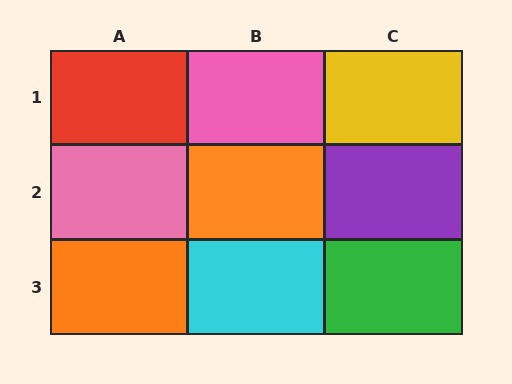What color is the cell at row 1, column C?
Yellow.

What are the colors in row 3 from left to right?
Orange, cyan, green.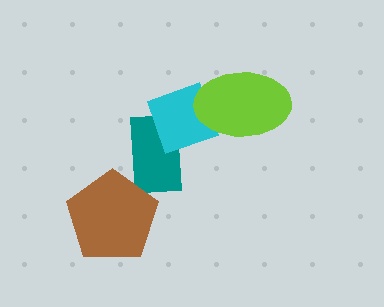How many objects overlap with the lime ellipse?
1 object overlaps with the lime ellipse.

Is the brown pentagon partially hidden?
No, no other shape covers it.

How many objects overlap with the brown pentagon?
1 object overlaps with the brown pentagon.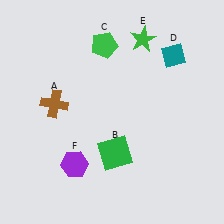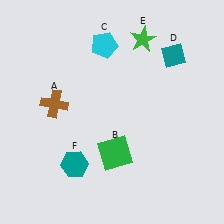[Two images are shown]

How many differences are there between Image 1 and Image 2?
There are 2 differences between the two images.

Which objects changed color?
C changed from green to cyan. F changed from purple to teal.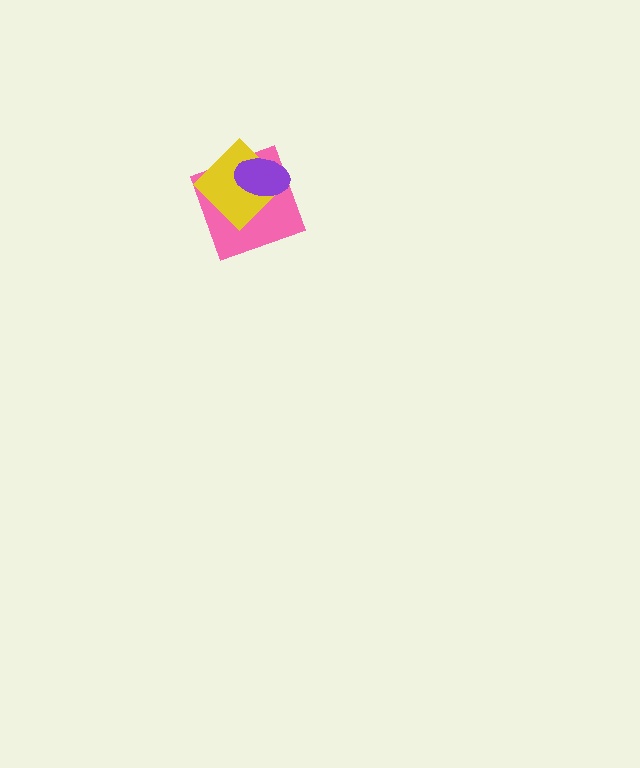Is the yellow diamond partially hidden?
Yes, it is partially covered by another shape.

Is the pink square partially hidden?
Yes, it is partially covered by another shape.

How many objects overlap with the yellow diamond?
2 objects overlap with the yellow diamond.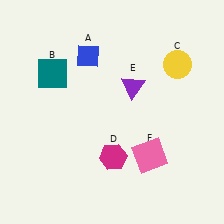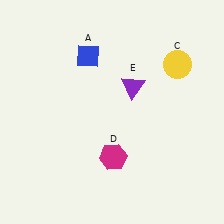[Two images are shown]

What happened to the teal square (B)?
The teal square (B) was removed in Image 2. It was in the top-left area of Image 1.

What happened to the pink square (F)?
The pink square (F) was removed in Image 2. It was in the bottom-right area of Image 1.